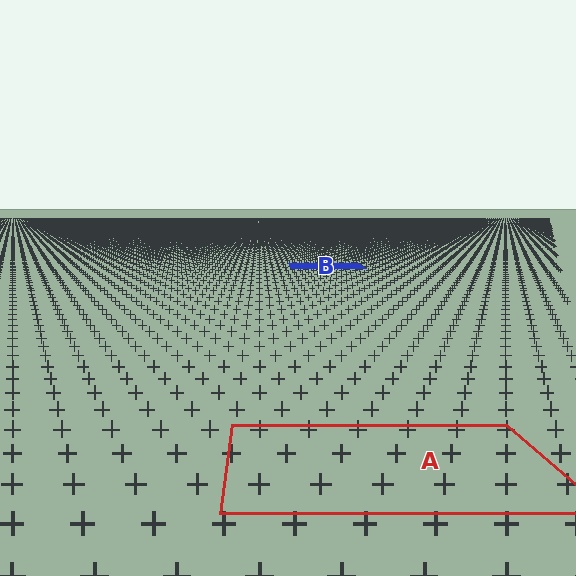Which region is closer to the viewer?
Region A is closer. The texture elements there are larger and more spread out.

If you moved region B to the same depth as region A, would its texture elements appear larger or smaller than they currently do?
They would appear larger. At a closer depth, the same texture elements are projected at a bigger on-screen size.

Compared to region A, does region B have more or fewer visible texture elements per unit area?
Region B has more texture elements per unit area — they are packed more densely because it is farther away.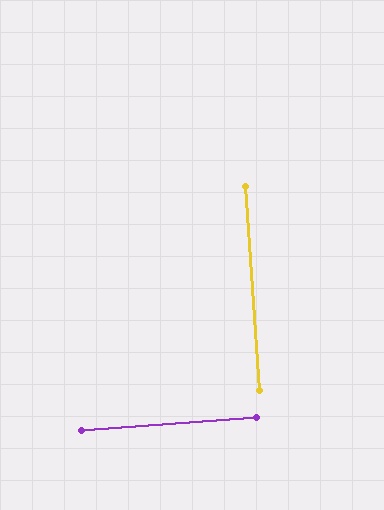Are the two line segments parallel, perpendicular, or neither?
Perpendicular — they meet at approximately 90°.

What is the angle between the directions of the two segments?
Approximately 90 degrees.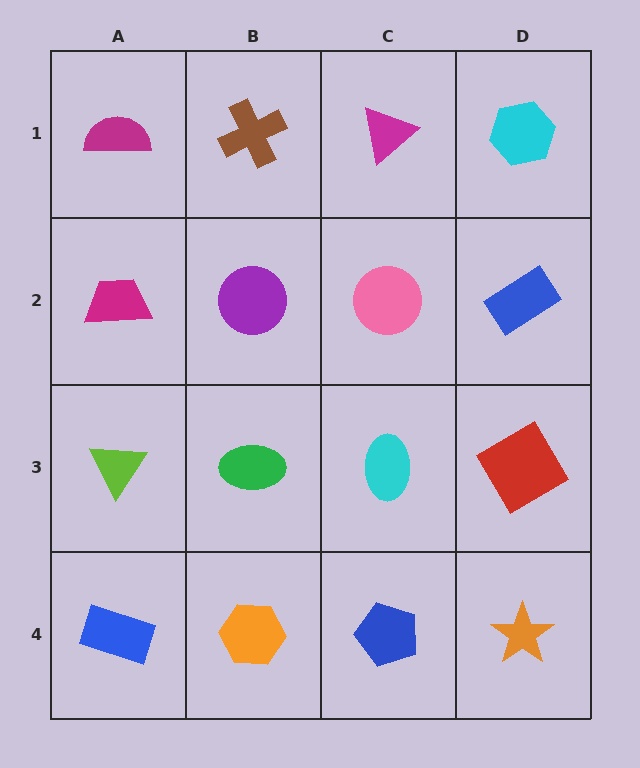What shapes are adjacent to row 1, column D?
A blue rectangle (row 2, column D), a magenta triangle (row 1, column C).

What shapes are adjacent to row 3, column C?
A pink circle (row 2, column C), a blue pentagon (row 4, column C), a green ellipse (row 3, column B), a red diamond (row 3, column D).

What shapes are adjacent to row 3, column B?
A purple circle (row 2, column B), an orange hexagon (row 4, column B), a lime triangle (row 3, column A), a cyan ellipse (row 3, column C).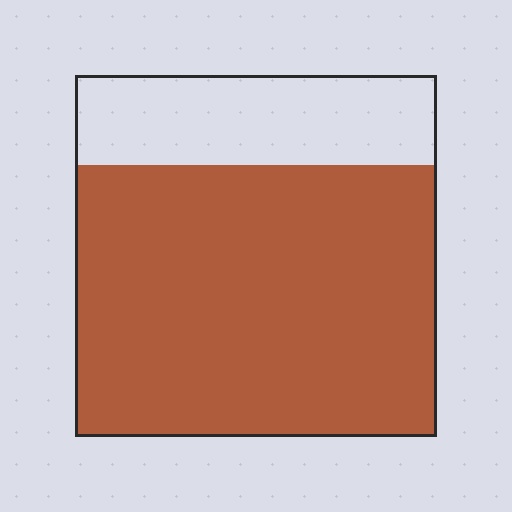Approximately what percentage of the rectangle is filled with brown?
Approximately 75%.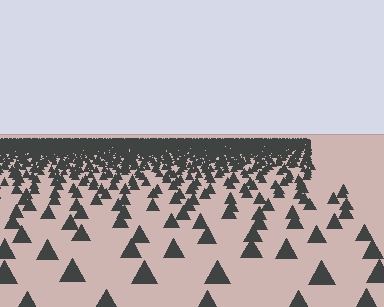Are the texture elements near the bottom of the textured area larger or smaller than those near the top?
Larger. Near the bottom, elements are closer to the viewer and appear at a bigger on-screen size.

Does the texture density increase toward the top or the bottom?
Density increases toward the top.